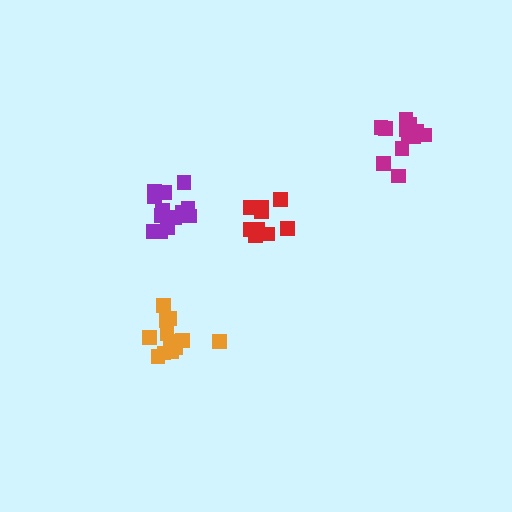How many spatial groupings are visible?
There are 4 spatial groupings.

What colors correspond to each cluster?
The clusters are colored: red, orange, magenta, purple.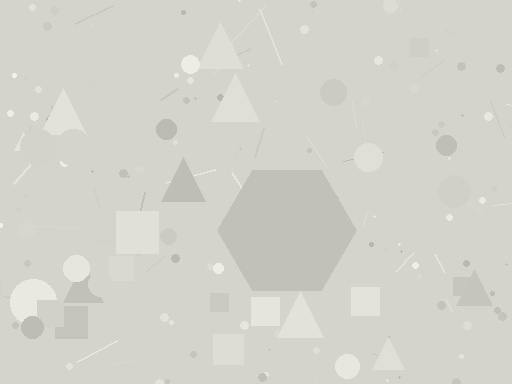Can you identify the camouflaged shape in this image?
The camouflaged shape is a hexagon.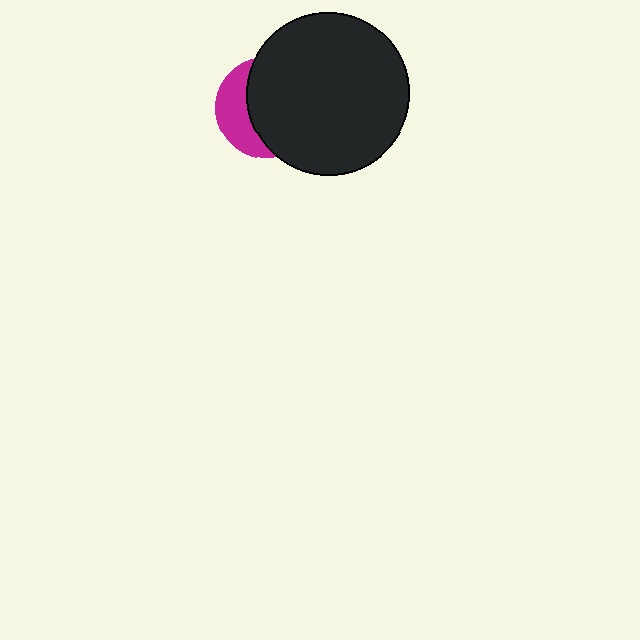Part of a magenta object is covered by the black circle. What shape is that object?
It is a circle.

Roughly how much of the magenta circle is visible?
A small part of it is visible (roughly 34%).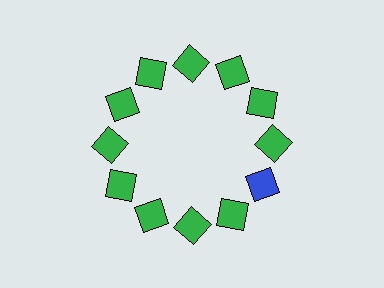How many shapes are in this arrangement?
There are 12 shapes arranged in a ring pattern.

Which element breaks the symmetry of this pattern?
The blue square at roughly the 4 o'clock position breaks the symmetry. All other shapes are green squares.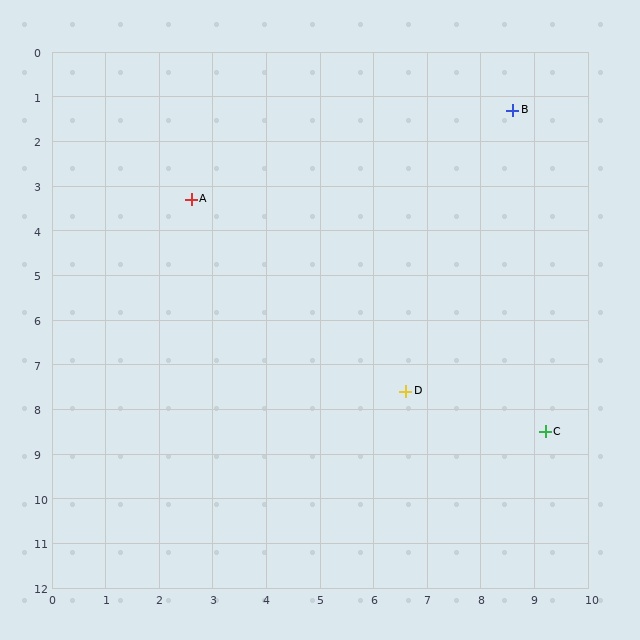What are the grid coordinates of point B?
Point B is at approximately (8.6, 1.3).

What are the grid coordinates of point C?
Point C is at approximately (9.2, 8.5).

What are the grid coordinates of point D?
Point D is at approximately (6.6, 7.6).